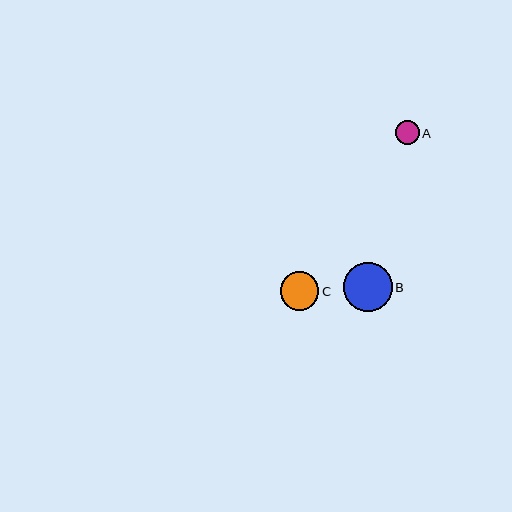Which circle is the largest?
Circle B is the largest with a size of approximately 49 pixels.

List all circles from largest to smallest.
From largest to smallest: B, C, A.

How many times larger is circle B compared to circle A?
Circle B is approximately 2.0 times the size of circle A.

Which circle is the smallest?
Circle A is the smallest with a size of approximately 24 pixels.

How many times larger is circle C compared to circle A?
Circle C is approximately 1.6 times the size of circle A.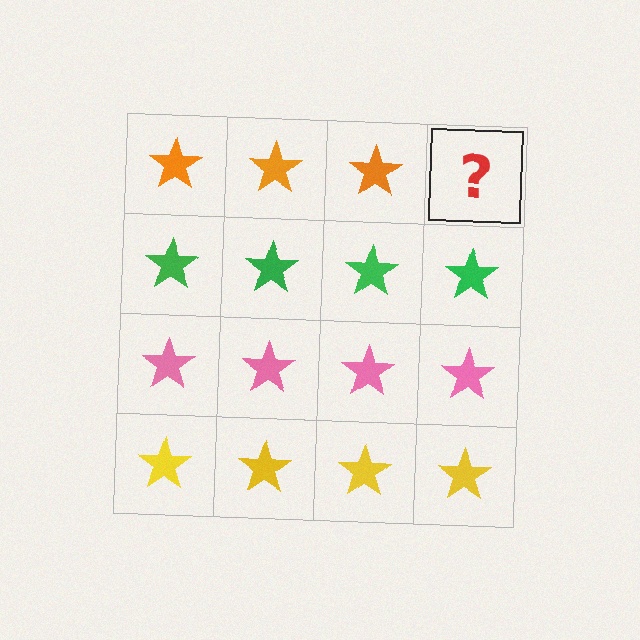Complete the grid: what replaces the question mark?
The question mark should be replaced with an orange star.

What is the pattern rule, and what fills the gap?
The rule is that each row has a consistent color. The gap should be filled with an orange star.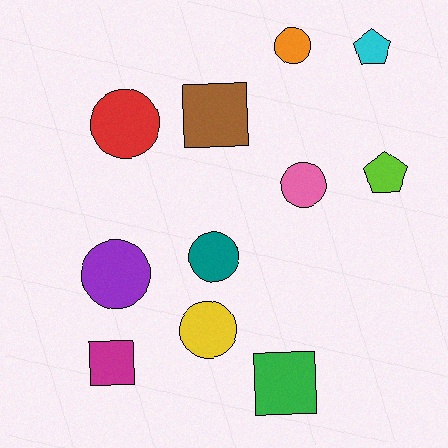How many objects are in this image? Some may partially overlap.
There are 11 objects.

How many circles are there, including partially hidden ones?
There are 6 circles.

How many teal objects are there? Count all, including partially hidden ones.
There is 1 teal object.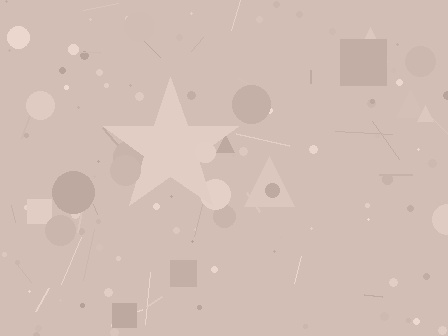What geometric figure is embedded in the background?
A star is embedded in the background.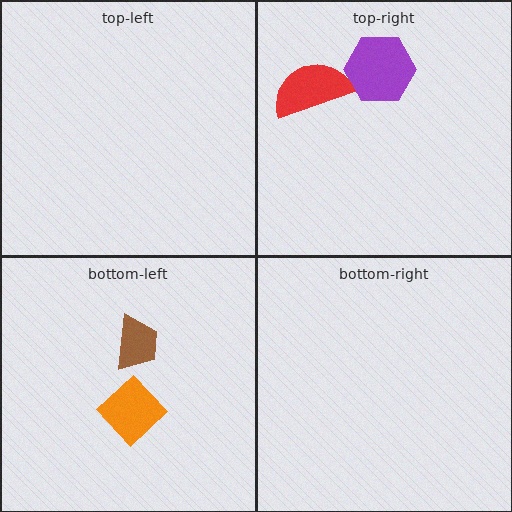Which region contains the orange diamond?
The bottom-left region.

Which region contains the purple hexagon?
The top-right region.